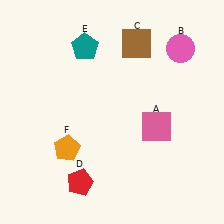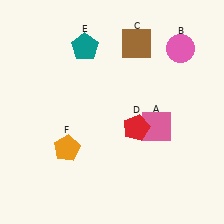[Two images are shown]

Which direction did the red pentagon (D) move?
The red pentagon (D) moved right.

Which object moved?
The red pentagon (D) moved right.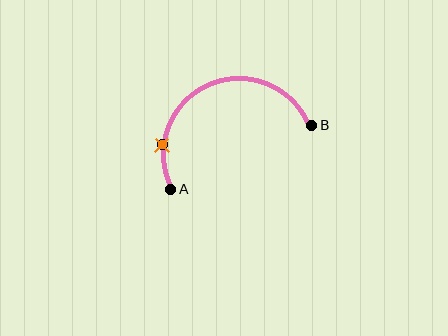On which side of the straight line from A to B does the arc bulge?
The arc bulges above the straight line connecting A and B.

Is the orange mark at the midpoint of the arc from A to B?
No. The orange mark lies on the arc but is closer to endpoint A. The arc midpoint would be at the point on the curve equidistant along the arc from both A and B.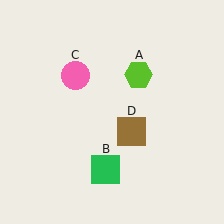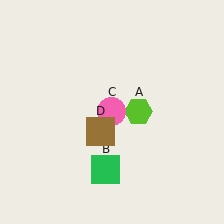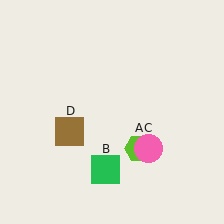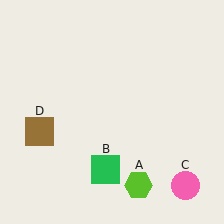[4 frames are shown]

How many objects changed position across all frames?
3 objects changed position: lime hexagon (object A), pink circle (object C), brown square (object D).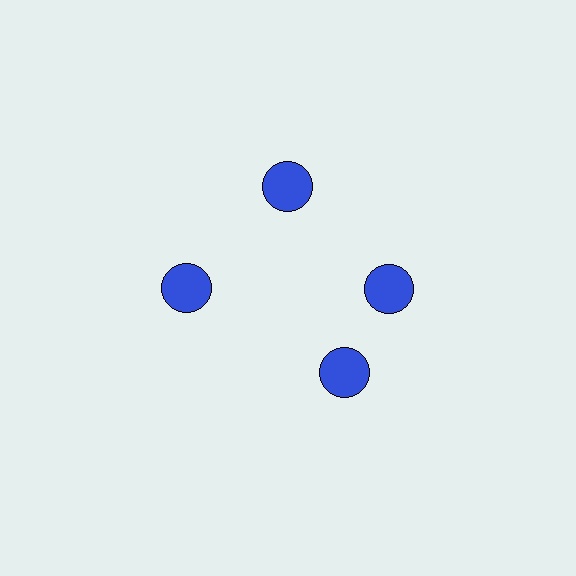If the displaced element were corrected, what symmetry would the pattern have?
It would have 4-fold rotational symmetry — the pattern would map onto itself every 90 degrees.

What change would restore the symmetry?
The symmetry would be restored by rotating it back into even spacing with its neighbors so that all 4 circles sit at equal angles and equal distance from the center.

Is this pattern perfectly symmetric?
No. The 4 blue circles are arranged in a ring, but one element near the 6 o'clock position is rotated out of alignment along the ring, breaking the 4-fold rotational symmetry.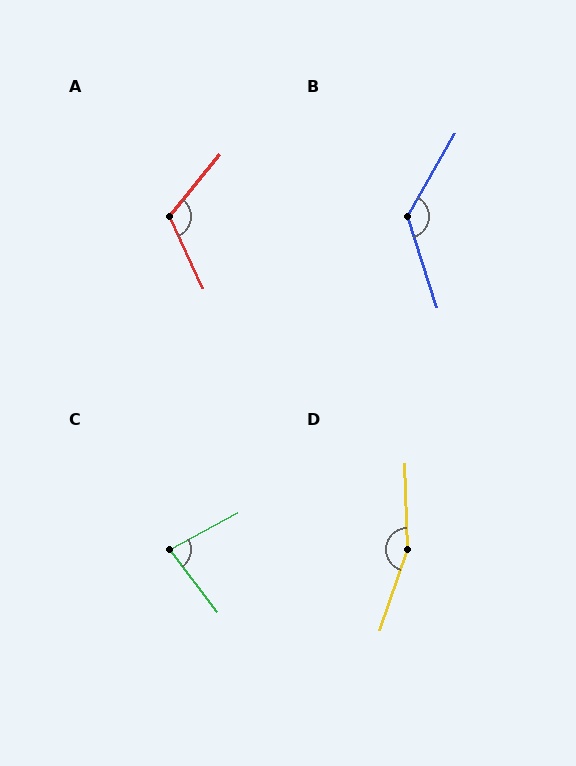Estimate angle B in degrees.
Approximately 133 degrees.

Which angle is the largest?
D, at approximately 160 degrees.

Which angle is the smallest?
C, at approximately 81 degrees.